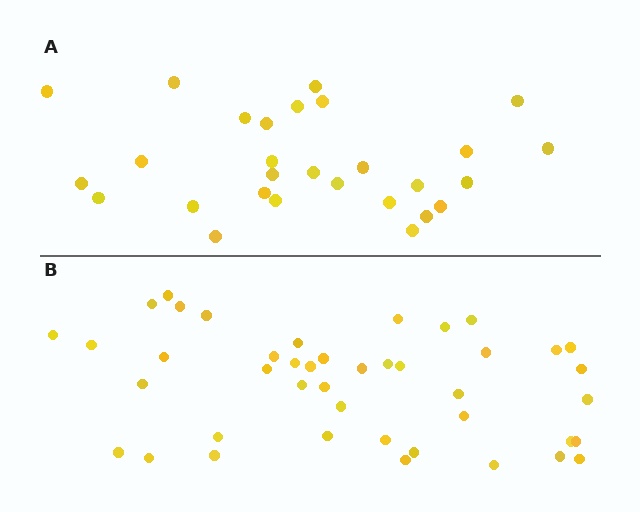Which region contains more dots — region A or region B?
Region B (the bottom region) has more dots.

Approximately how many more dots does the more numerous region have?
Region B has approximately 15 more dots than region A.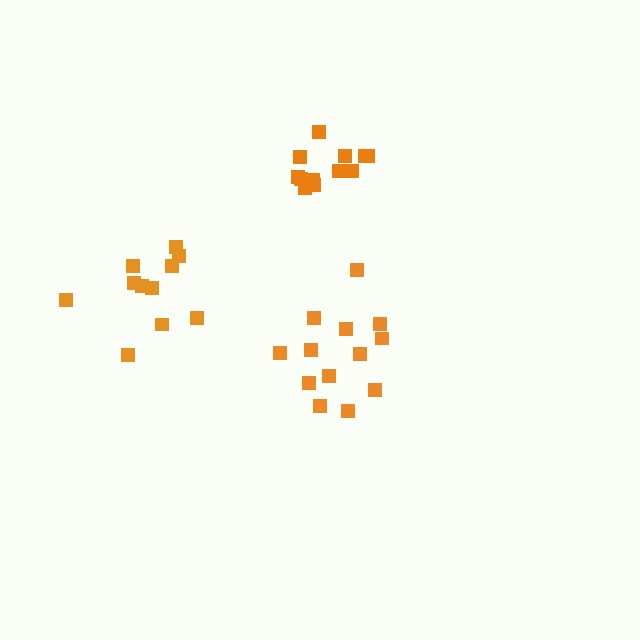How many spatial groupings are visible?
There are 3 spatial groupings.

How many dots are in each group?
Group 1: 12 dots, Group 2: 11 dots, Group 3: 13 dots (36 total).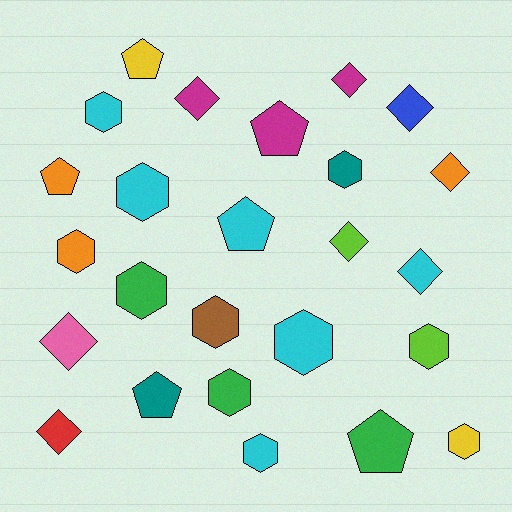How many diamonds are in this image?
There are 8 diamonds.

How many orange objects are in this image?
There are 3 orange objects.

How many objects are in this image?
There are 25 objects.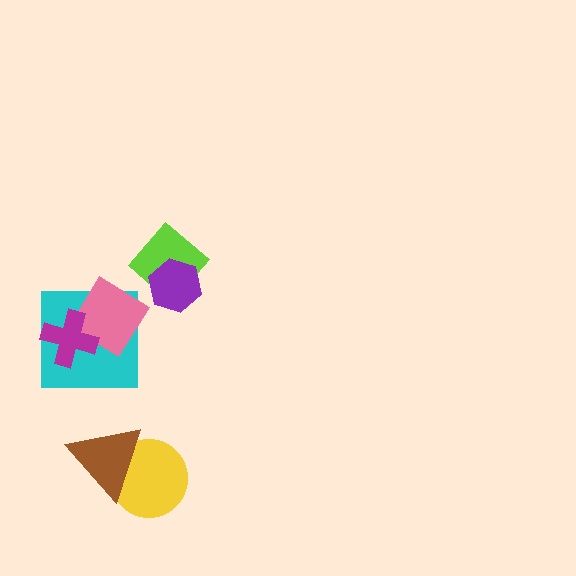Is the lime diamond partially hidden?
Yes, it is partially covered by another shape.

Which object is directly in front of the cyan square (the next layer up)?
The pink diamond is directly in front of the cyan square.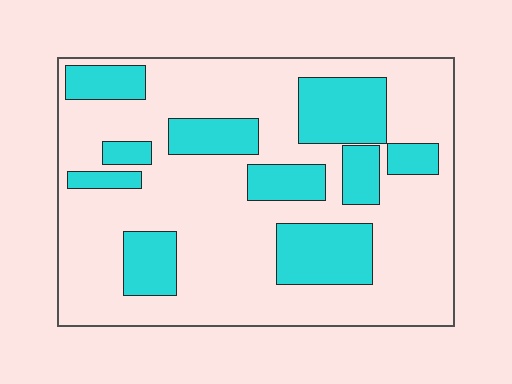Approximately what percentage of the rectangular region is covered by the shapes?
Approximately 30%.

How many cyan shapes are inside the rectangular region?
10.